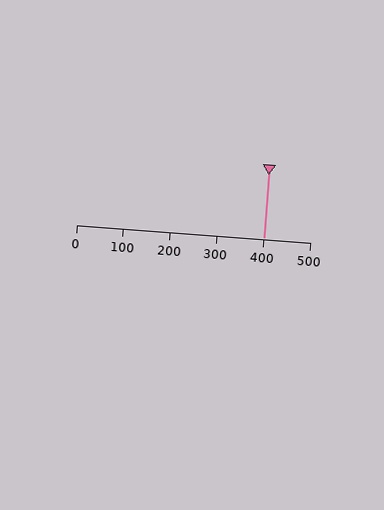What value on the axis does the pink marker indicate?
The marker indicates approximately 400.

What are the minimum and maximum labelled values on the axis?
The axis runs from 0 to 500.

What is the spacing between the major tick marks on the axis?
The major ticks are spaced 100 apart.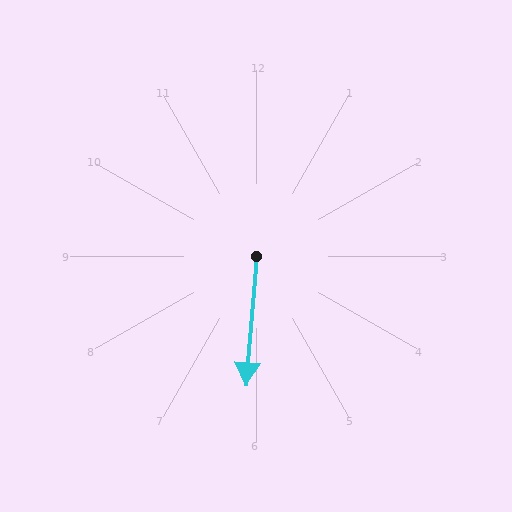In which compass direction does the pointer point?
South.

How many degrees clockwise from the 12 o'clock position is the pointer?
Approximately 185 degrees.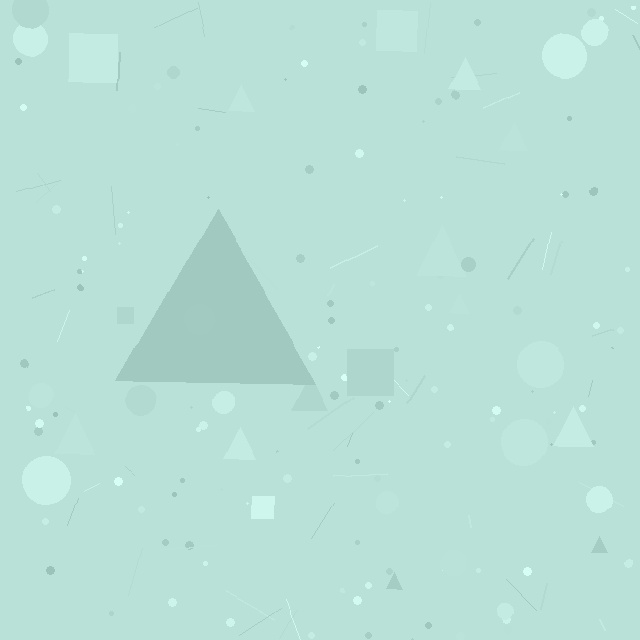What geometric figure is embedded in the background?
A triangle is embedded in the background.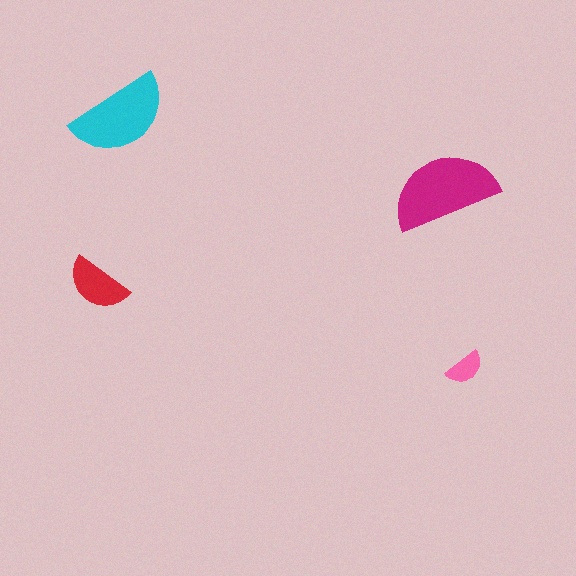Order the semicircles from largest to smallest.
the magenta one, the cyan one, the red one, the pink one.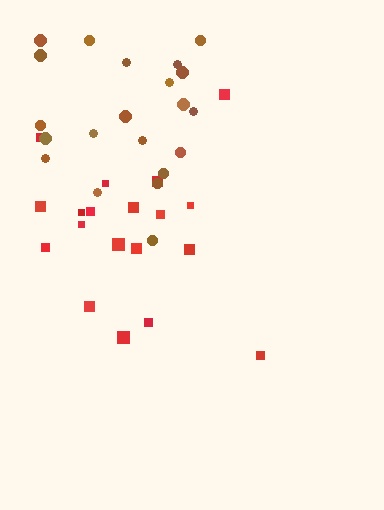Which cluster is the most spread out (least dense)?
Red.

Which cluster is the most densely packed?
Brown.